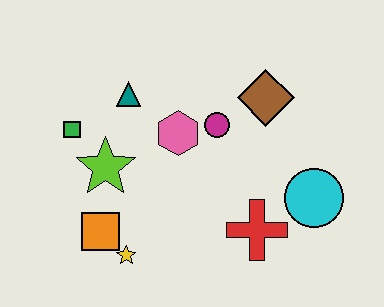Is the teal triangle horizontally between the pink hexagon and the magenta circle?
No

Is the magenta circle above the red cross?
Yes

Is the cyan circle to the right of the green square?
Yes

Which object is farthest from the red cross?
The green square is farthest from the red cross.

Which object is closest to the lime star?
The green square is closest to the lime star.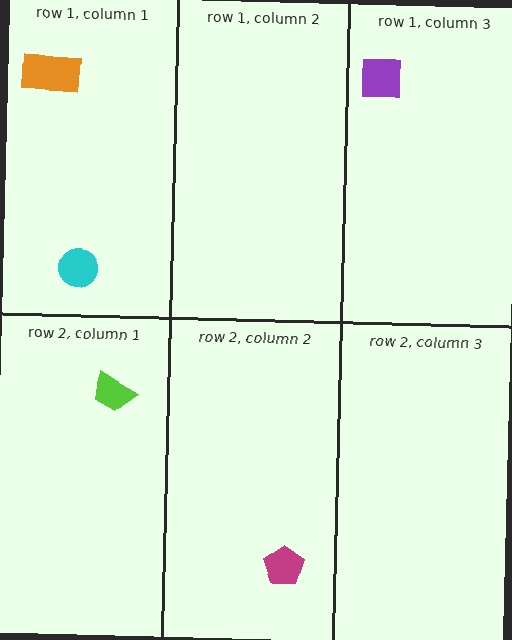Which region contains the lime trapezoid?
The row 2, column 1 region.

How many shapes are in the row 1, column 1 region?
2.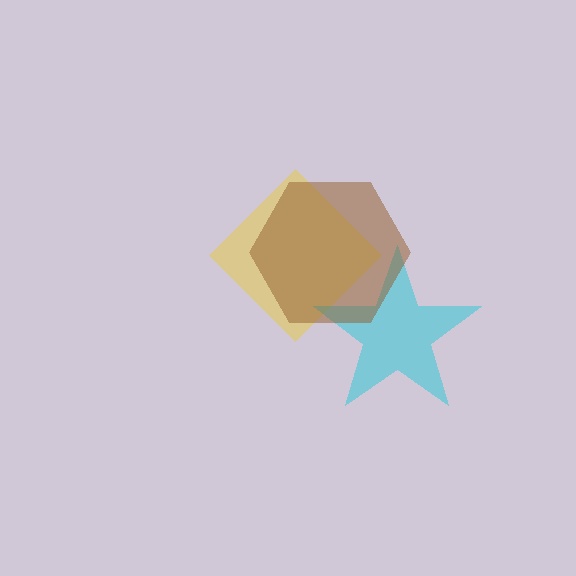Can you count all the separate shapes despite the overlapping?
Yes, there are 3 separate shapes.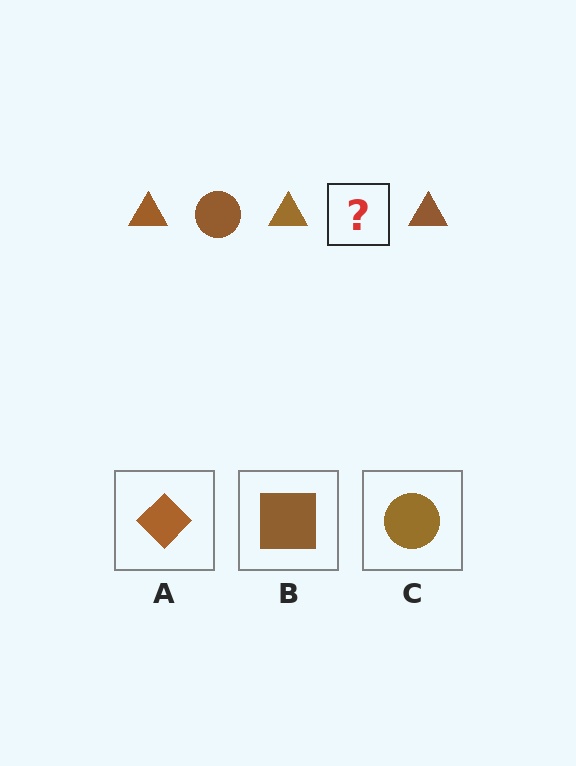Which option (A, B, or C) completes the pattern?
C.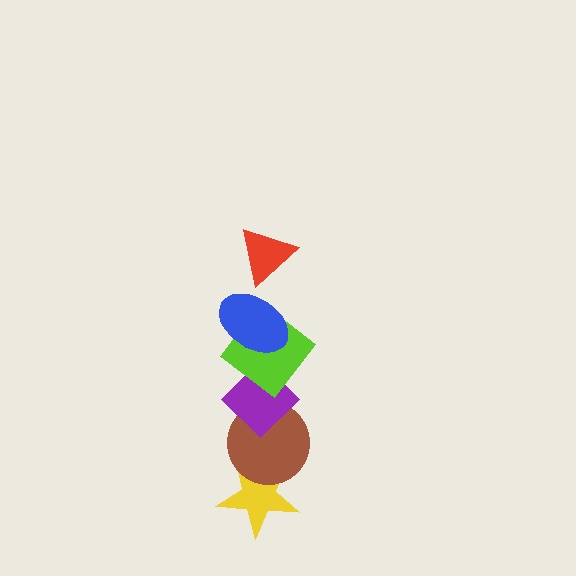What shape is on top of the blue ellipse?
The red triangle is on top of the blue ellipse.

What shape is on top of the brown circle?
The purple diamond is on top of the brown circle.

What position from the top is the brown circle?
The brown circle is 5th from the top.